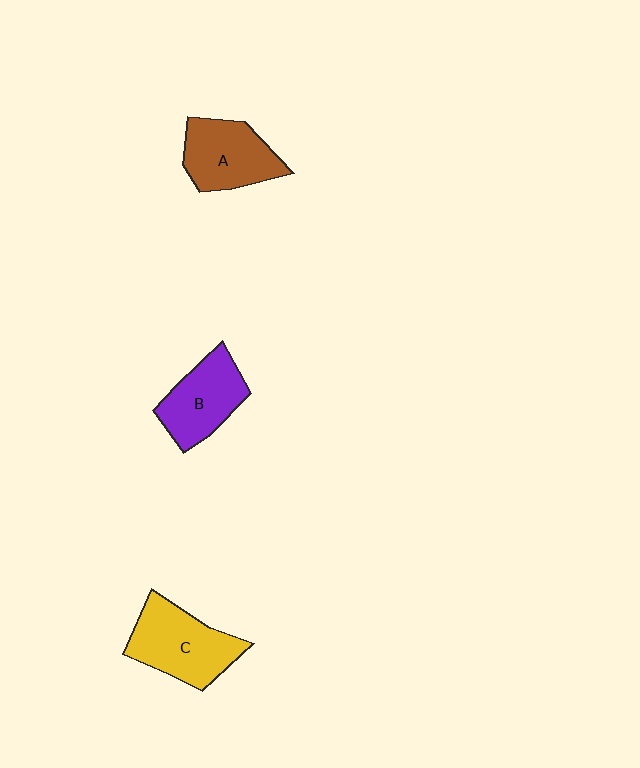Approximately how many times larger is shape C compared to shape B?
Approximately 1.2 times.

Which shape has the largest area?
Shape C (yellow).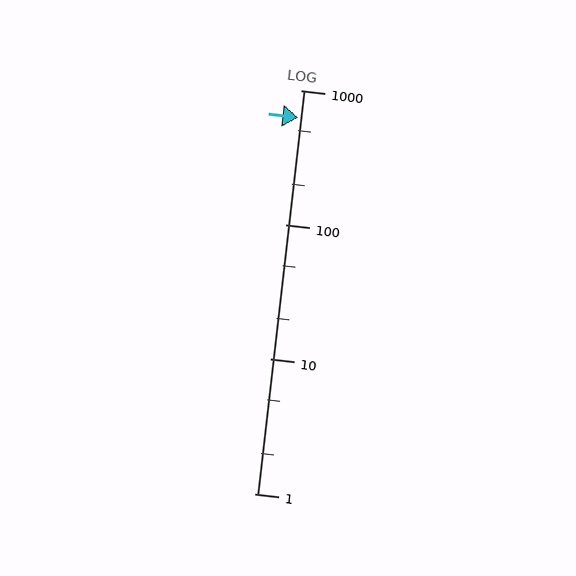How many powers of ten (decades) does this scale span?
The scale spans 3 decades, from 1 to 1000.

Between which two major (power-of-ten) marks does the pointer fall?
The pointer is between 100 and 1000.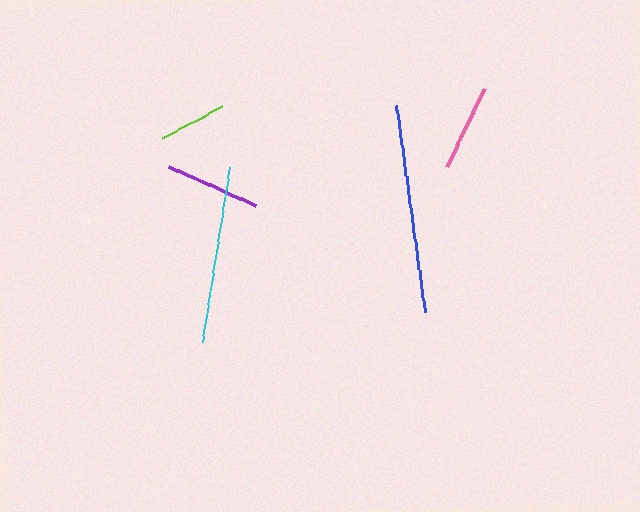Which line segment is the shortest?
The lime line is the shortest at approximately 68 pixels.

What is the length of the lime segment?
The lime segment is approximately 68 pixels long.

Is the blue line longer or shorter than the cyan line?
The blue line is longer than the cyan line.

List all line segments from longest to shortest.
From longest to shortest: blue, cyan, purple, pink, lime.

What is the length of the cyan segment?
The cyan segment is approximately 177 pixels long.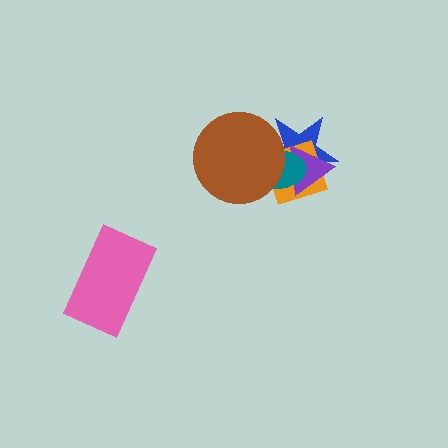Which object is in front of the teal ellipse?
The brown circle is in front of the teal ellipse.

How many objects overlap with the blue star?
4 objects overlap with the blue star.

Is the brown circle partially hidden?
No, no other shape covers it.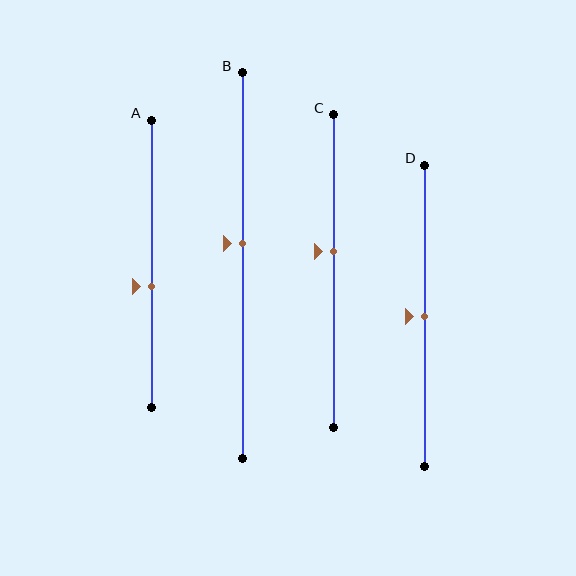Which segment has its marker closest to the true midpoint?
Segment D has its marker closest to the true midpoint.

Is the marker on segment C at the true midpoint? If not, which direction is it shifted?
No, the marker on segment C is shifted upward by about 6% of the segment length.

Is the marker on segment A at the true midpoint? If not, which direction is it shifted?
No, the marker on segment A is shifted downward by about 8% of the segment length.